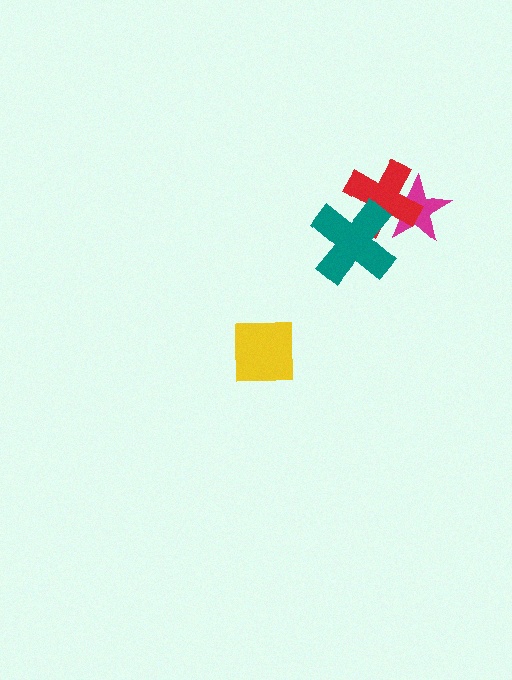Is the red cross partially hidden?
Yes, it is partially covered by another shape.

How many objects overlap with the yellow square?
0 objects overlap with the yellow square.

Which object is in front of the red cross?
The teal cross is in front of the red cross.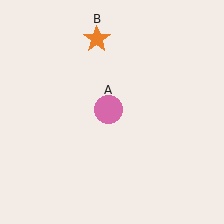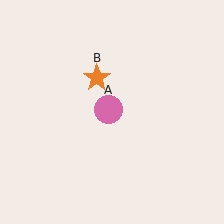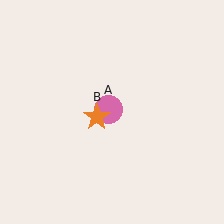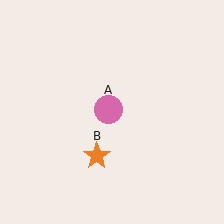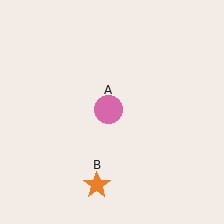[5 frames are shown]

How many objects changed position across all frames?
1 object changed position: orange star (object B).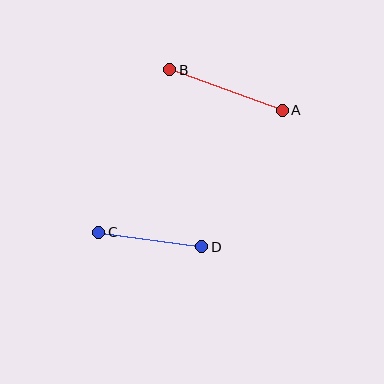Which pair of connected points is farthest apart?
Points A and B are farthest apart.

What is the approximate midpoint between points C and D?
The midpoint is at approximately (150, 239) pixels.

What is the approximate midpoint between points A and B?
The midpoint is at approximately (226, 90) pixels.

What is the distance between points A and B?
The distance is approximately 119 pixels.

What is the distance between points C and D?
The distance is approximately 104 pixels.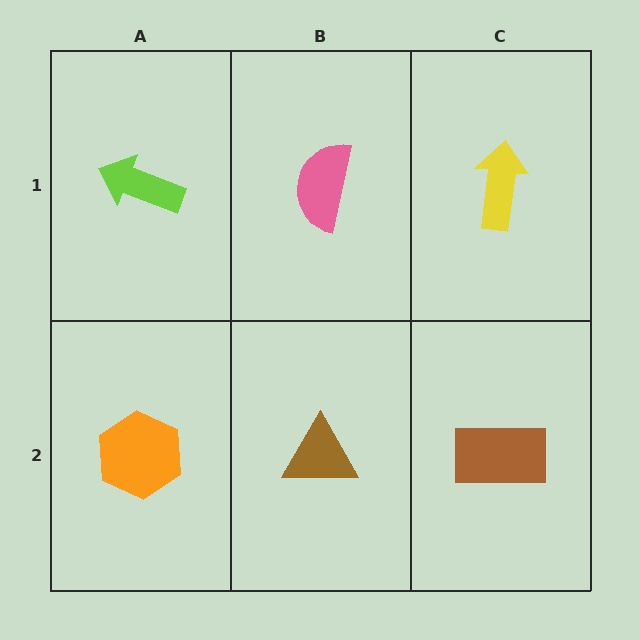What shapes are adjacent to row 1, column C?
A brown rectangle (row 2, column C), a pink semicircle (row 1, column B).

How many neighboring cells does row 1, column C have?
2.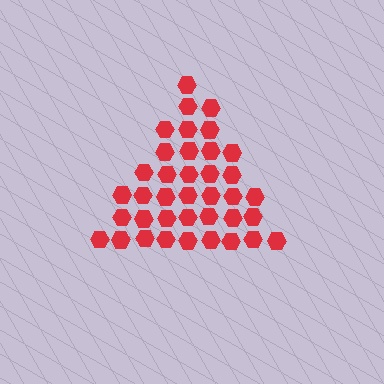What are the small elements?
The small elements are hexagons.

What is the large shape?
The large shape is a triangle.